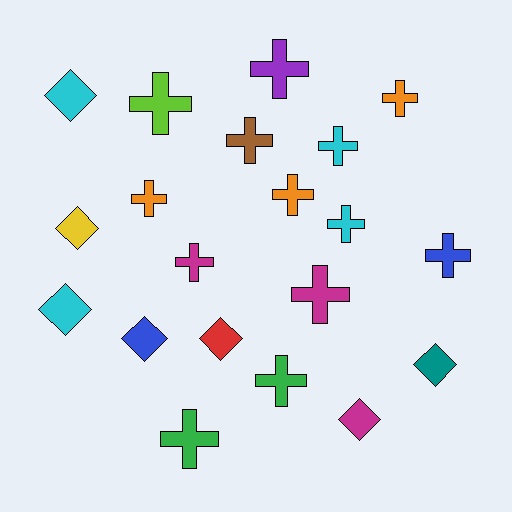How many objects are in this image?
There are 20 objects.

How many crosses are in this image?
There are 13 crosses.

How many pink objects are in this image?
There are no pink objects.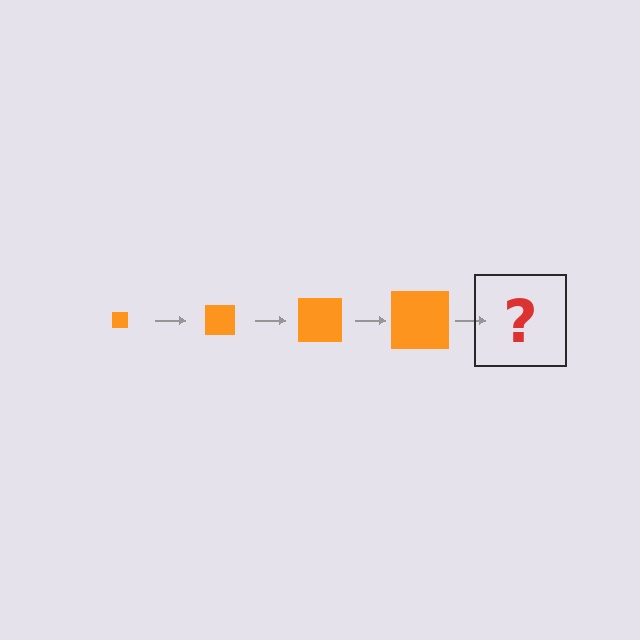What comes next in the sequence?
The next element should be an orange square, larger than the previous one.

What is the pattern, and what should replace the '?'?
The pattern is that the square gets progressively larger each step. The '?' should be an orange square, larger than the previous one.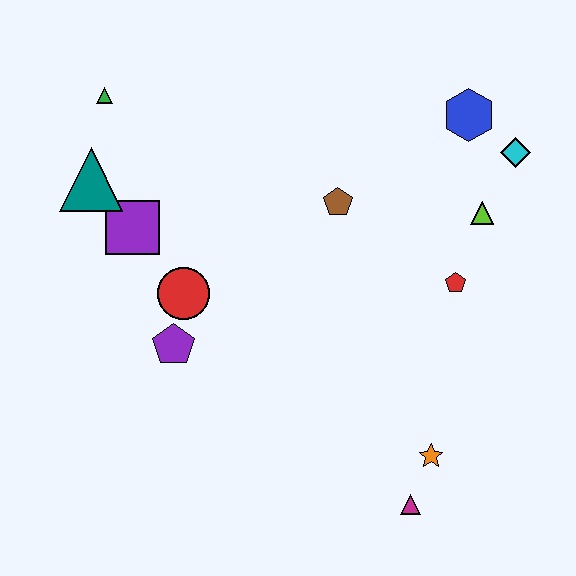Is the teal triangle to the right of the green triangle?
No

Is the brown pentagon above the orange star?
Yes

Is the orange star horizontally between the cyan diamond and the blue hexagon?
No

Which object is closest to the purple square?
The teal triangle is closest to the purple square.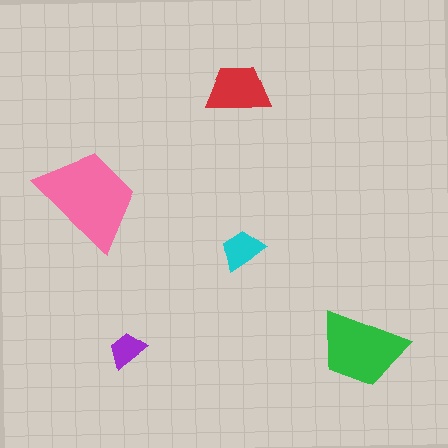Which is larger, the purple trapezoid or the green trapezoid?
The green one.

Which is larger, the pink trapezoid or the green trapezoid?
The pink one.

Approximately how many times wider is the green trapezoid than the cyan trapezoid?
About 2 times wider.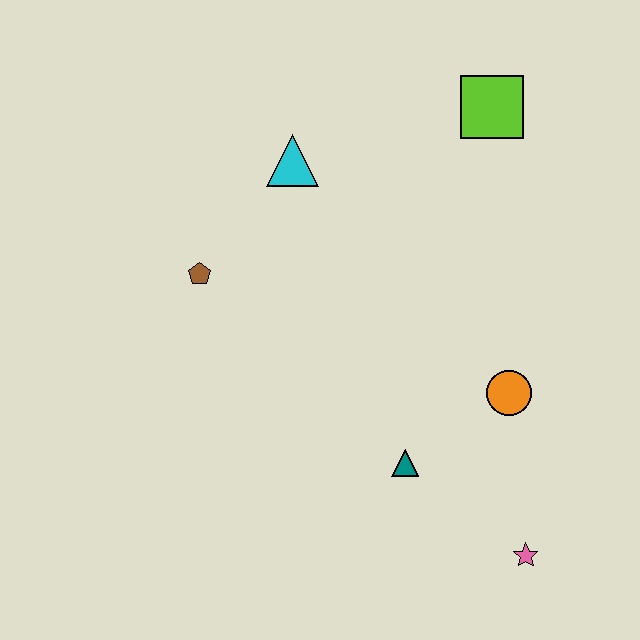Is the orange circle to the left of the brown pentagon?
No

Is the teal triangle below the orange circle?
Yes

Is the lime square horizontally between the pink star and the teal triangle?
Yes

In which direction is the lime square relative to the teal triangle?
The lime square is above the teal triangle.